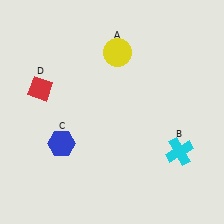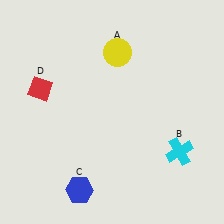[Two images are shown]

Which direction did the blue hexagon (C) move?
The blue hexagon (C) moved down.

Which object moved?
The blue hexagon (C) moved down.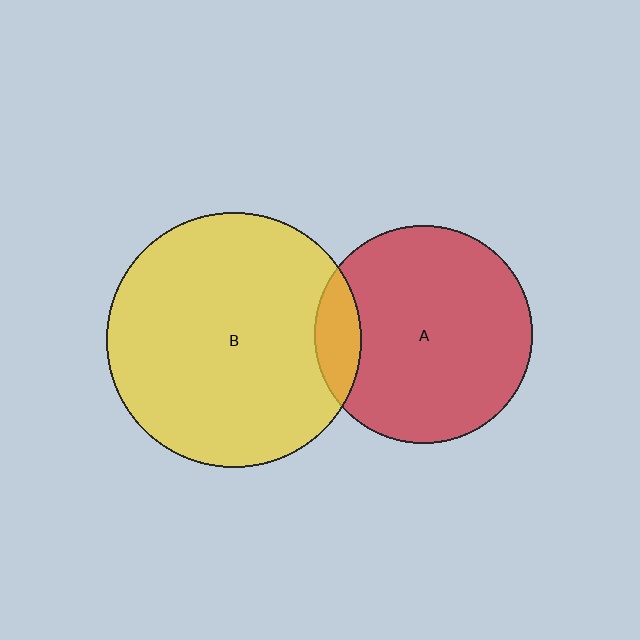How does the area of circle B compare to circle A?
Approximately 1.4 times.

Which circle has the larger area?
Circle B (yellow).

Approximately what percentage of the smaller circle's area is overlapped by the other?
Approximately 10%.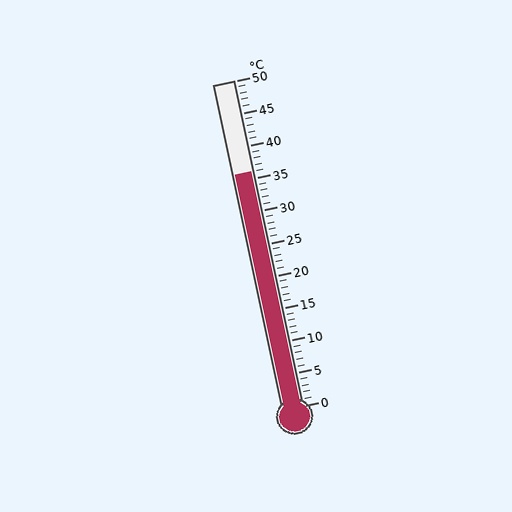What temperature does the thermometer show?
The thermometer shows approximately 36°C.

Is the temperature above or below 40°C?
The temperature is below 40°C.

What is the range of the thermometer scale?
The thermometer scale ranges from 0°C to 50°C.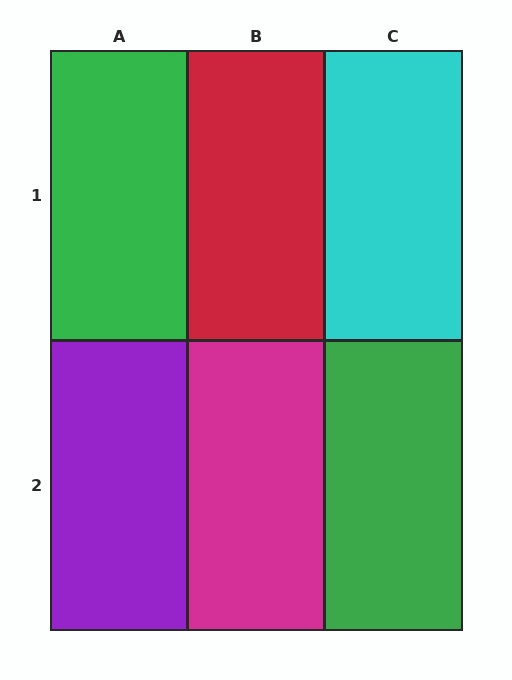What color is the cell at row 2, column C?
Green.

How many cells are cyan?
1 cell is cyan.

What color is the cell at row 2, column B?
Magenta.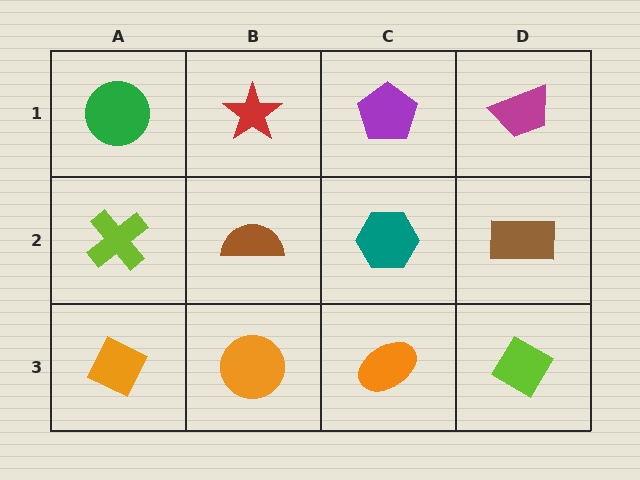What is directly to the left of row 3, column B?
An orange diamond.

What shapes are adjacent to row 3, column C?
A teal hexagon (row 2, column C), an orange circle (row 3, column B), a lime diamond (row 3, column D).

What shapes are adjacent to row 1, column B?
A brown semicircle (row 2, column B), a green circle (row 1, column A), a purple pentagon (row 1, column C).